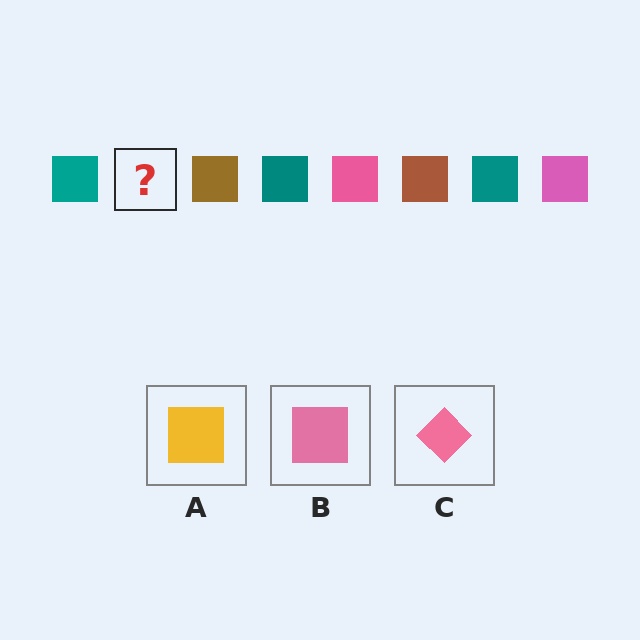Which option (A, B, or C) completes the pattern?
B.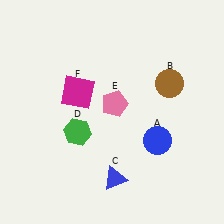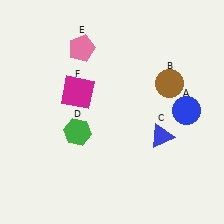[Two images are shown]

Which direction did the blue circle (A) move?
The blue circle (A) moved up.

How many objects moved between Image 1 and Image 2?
3 objects moved between the two images.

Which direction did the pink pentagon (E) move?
The pink pentagon (E) moved up.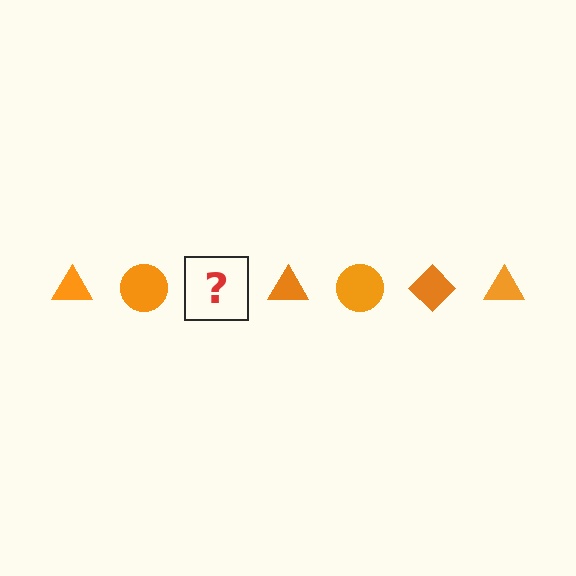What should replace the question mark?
The question mark should be replaced with an orange diamond.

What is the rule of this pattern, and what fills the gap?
The rule is that the pattern cycles through triangle, circle, diamond shapes in orange. The gap should be filled with an orange diamond.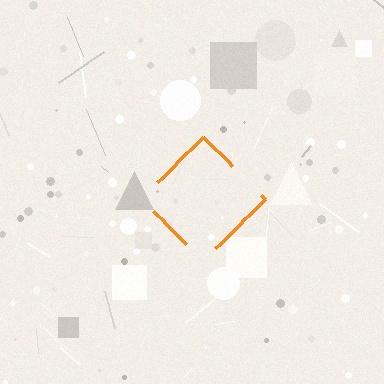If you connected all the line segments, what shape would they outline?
They would outline a diamond.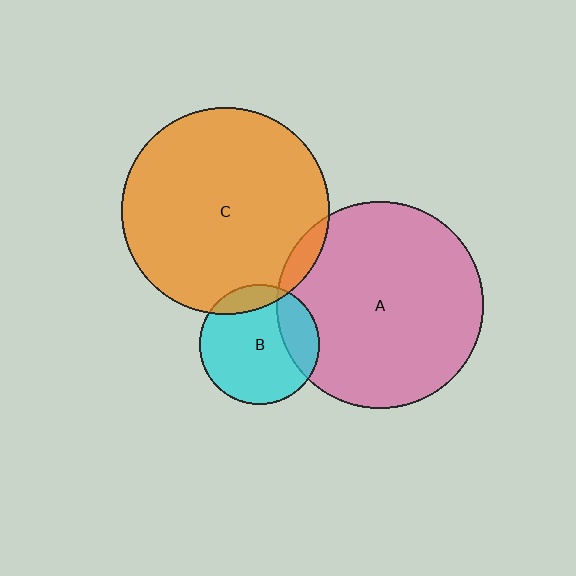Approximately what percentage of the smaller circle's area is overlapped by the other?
Approximately 20%.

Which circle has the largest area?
Circle C (orange).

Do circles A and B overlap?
Yes.